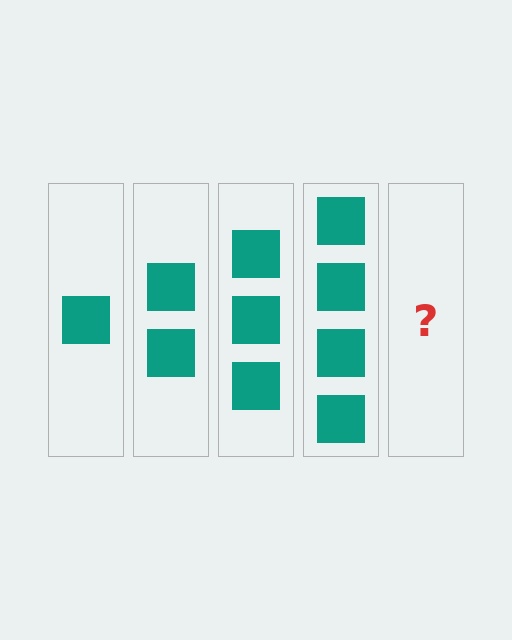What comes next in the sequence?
The next element should be 5 squares.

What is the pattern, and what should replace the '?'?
The pattern is that each step adds one more square. The '?' should be 5 squares.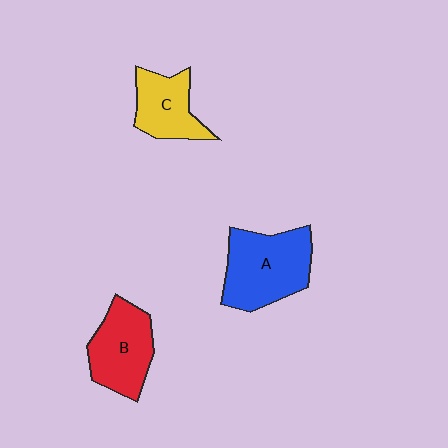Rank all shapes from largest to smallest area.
From largest to smallest: A (blue), B (red), C (yellow).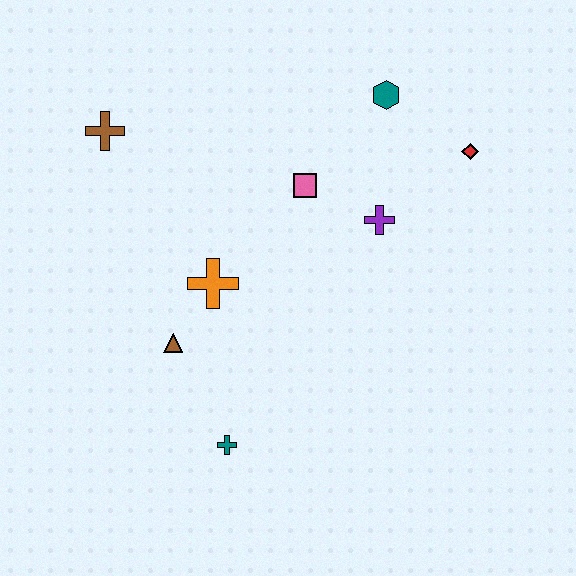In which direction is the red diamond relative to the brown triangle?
The red diamond is to the right of the brown triangle.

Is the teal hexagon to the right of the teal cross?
Yes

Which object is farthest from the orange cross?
The red diamond is farthest from the orange cross.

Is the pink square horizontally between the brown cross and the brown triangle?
No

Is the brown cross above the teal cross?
Yes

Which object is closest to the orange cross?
The brown triangle is closest to the orange cross.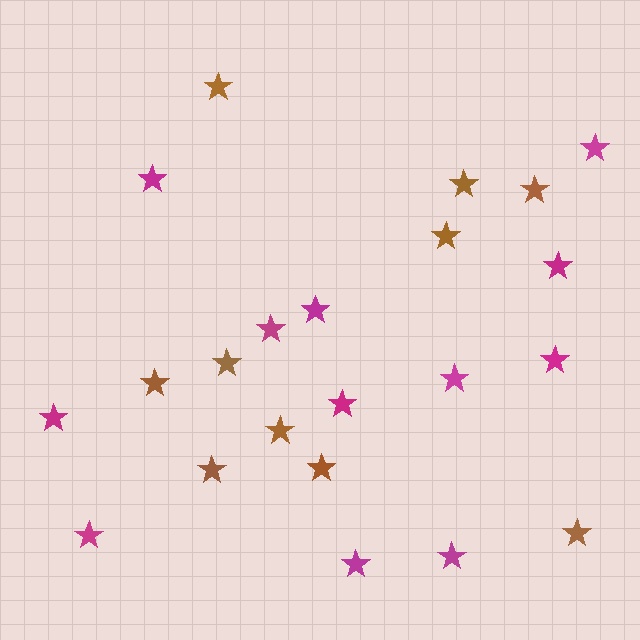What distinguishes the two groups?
There are 2 groups: one group of brown stars (10) and one group of magenta stars (12).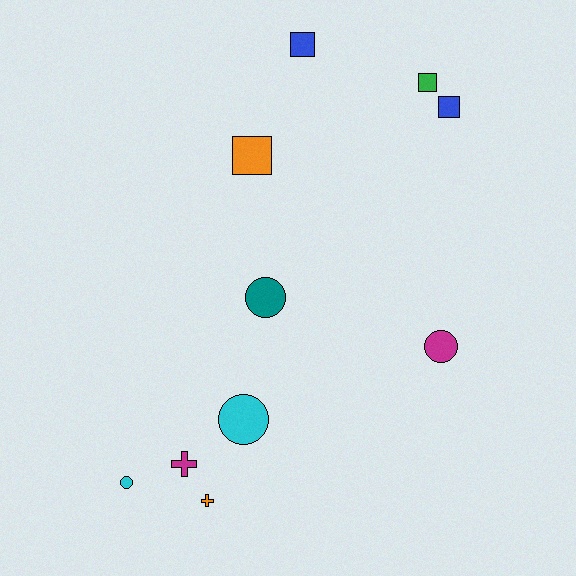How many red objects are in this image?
There are no red objects.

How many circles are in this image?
There are 4 circles.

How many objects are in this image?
There are 10 objects.